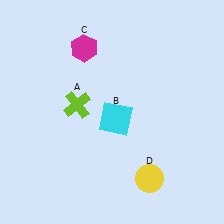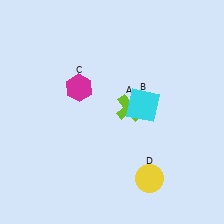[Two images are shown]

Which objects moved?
The objects that moved are: the lime cross (A), the cyan square (B), the magenta hexagon (C).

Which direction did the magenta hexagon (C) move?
The magenta hexagon (C) moved down.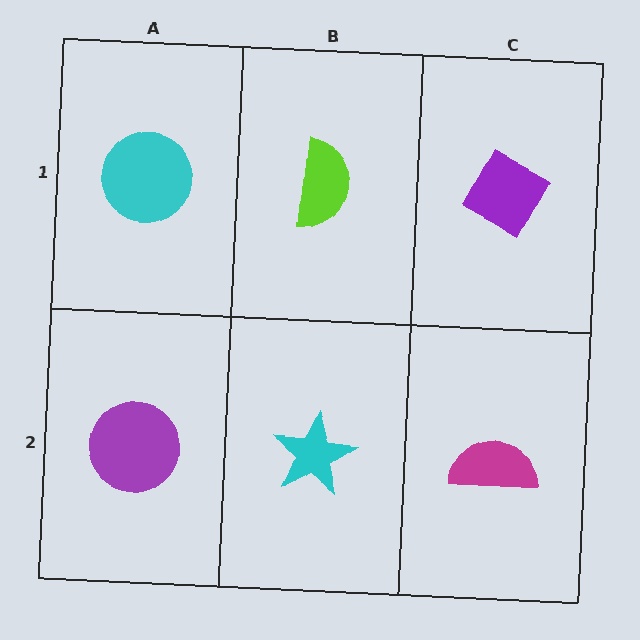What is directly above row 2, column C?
A purple diamond.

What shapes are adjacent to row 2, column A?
A cyan circle (row 1, column A), a cyan star (row 2, column B).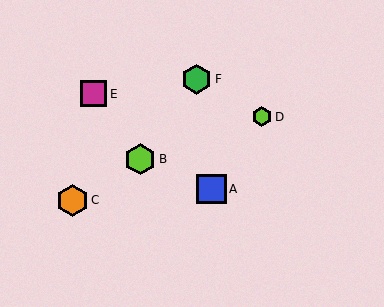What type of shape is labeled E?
Shape E is a magenta square.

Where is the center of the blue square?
The center of the blue square is at (212, 189).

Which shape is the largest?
The orange hexagon (labeled C) is the largest.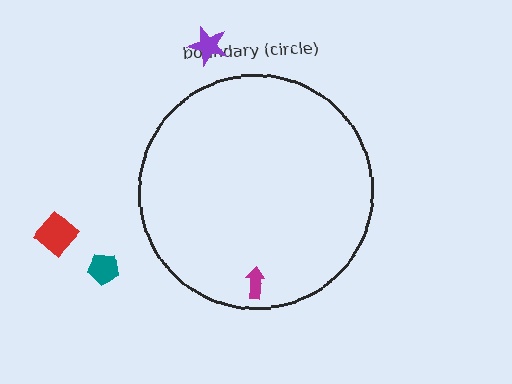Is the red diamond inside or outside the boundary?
Outside.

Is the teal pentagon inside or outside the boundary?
Outside.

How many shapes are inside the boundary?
1 inside, 3 outside.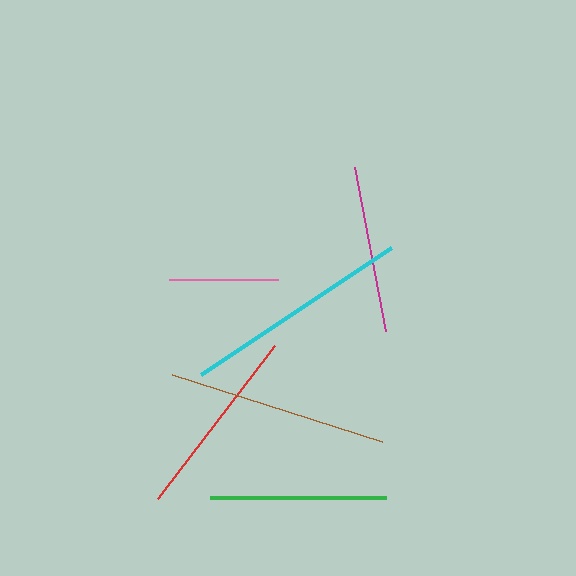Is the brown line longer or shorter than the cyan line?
The cyan line is longer than the brown line.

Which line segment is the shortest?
The pink line is the shortest at approximately 109 pixels.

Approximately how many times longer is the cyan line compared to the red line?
The cyan line is approximately 1.2 times the length of the red line.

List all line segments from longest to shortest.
From longest to shortest: cyan, brown, red, green, magenta, pink.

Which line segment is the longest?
The cyan line is the longest at approximately 228 pixels.